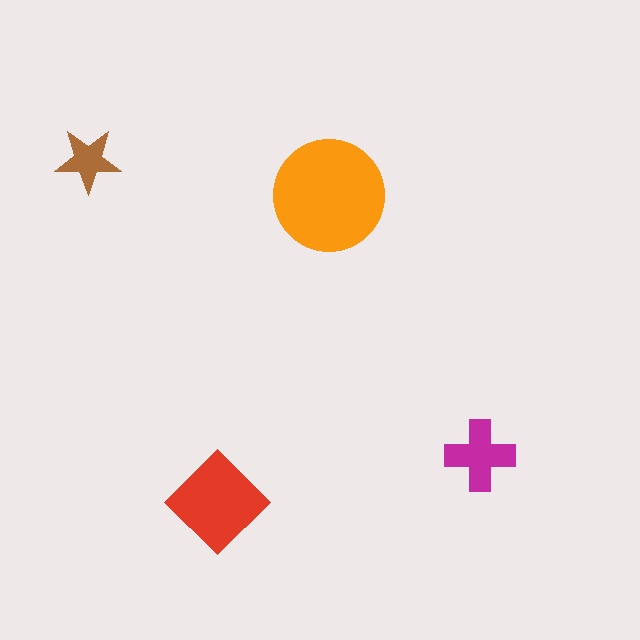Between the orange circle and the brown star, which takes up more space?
The orange circle.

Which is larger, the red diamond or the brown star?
The red diamond.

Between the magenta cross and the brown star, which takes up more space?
The magenta cross.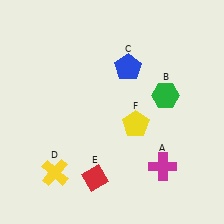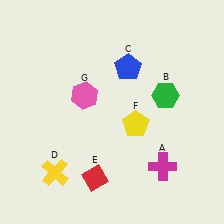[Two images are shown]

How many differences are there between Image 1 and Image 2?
There is 1 difference between the two images.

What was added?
A pink hexagon (G) was added in Image 2.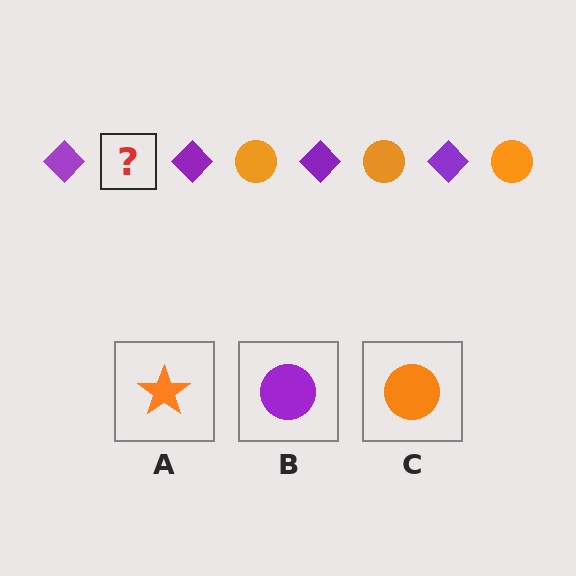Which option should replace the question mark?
Option C.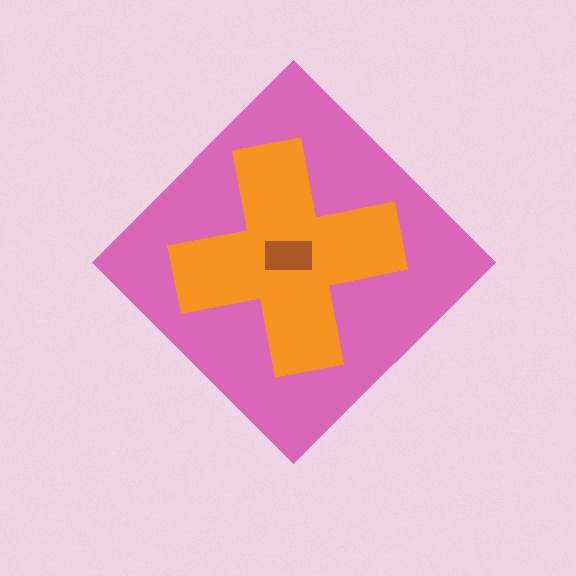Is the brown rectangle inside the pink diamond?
Yes.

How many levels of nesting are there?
3.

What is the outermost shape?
The pink diamond.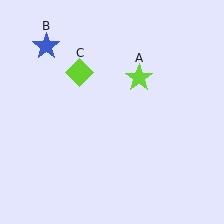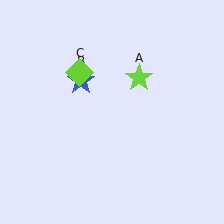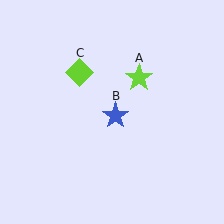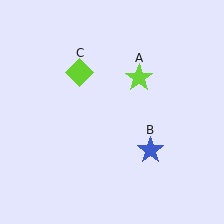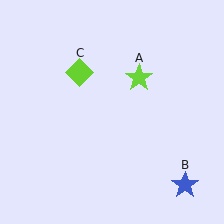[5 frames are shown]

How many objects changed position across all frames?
1 object changed position: blue star (object B).